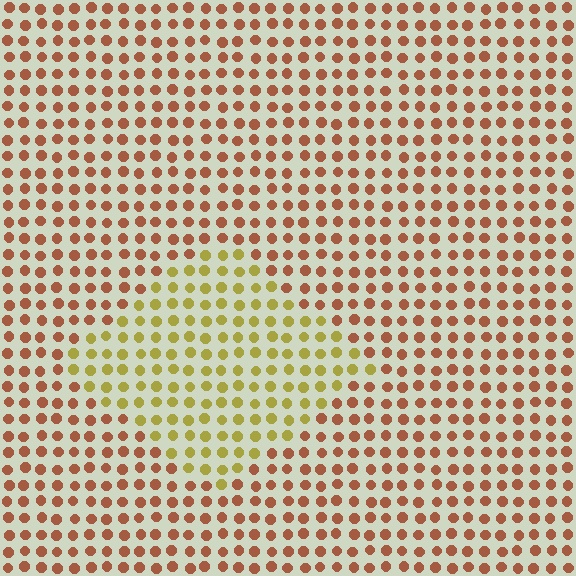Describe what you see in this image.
The image is filled with small brown elements in a uniform arrangement. A diamond-shaped region is visible where the elements are tinted to a slightly different hue, forming a subtle color boundary.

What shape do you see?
I see a diamond.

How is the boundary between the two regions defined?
The boundary is defined purely by a slight shift in hue (about 44 degrees). Spacing, size, and orientation are identical on both sides.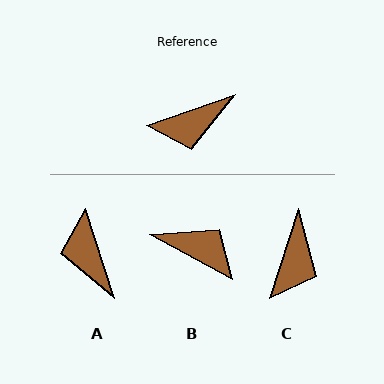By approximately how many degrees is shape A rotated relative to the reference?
Approximately 92 degrees clockwise.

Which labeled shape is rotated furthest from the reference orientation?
B, about 133 degrees away.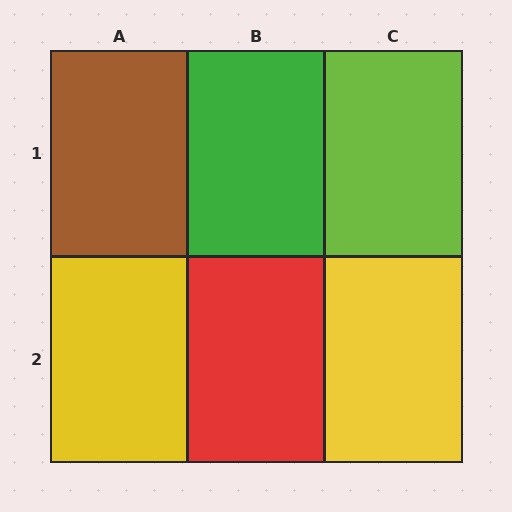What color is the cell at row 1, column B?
Green.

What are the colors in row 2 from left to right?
Yellow, red, yellow.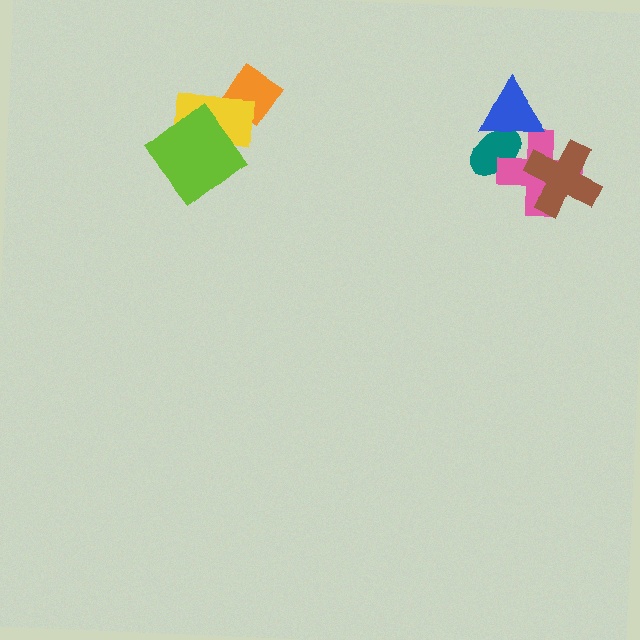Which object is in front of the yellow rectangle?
The lime diamond is in front of the yellow rectangle.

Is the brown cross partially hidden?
No, no other shape covers it.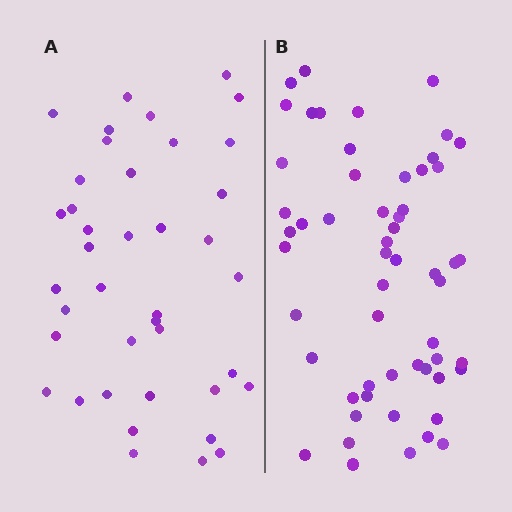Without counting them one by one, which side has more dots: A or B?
Region B (the right region) has more dots.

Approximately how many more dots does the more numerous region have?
Region B has approximately 15 more dots than region A.